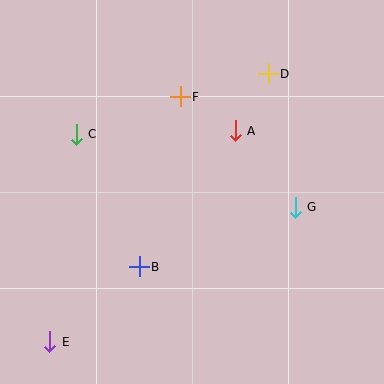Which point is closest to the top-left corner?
Point C is closest to the top-left corner.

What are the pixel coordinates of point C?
Point C is at (76, 134).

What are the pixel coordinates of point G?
Point G is at (295, 207).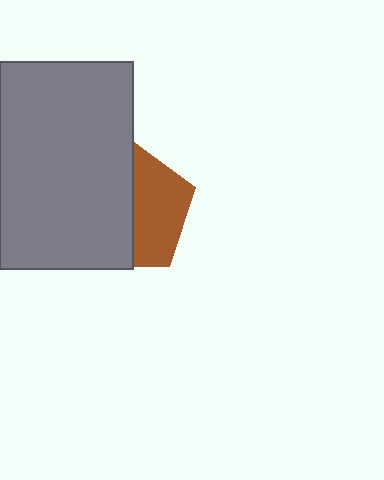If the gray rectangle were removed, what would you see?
You would see the complete brown pentagon.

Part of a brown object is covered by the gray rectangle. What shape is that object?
It is a pentagon.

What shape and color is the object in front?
The object in front is a gray rectangle.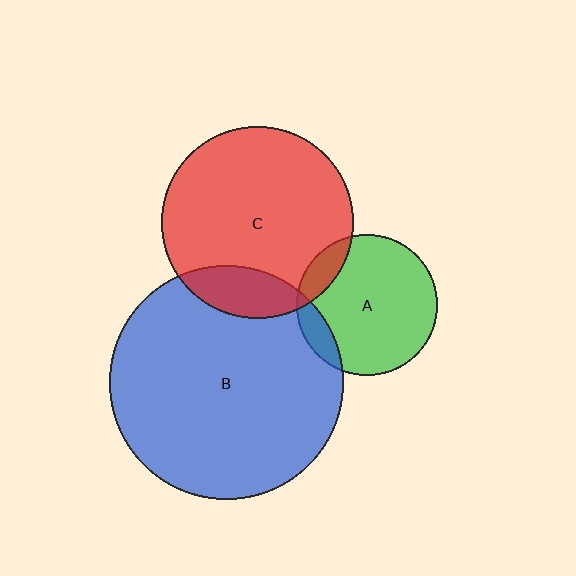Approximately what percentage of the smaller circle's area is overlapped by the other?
Approximately 15%.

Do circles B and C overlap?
Yes.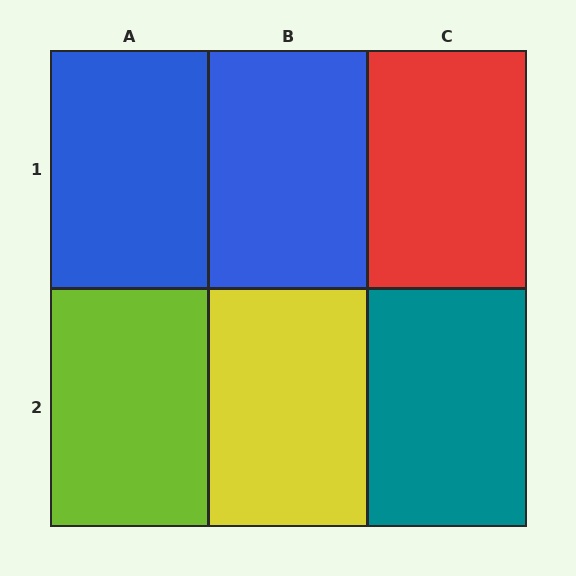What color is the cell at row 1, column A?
Blue.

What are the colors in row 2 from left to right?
Lime, yellow, teal.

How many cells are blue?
2 cells are blue.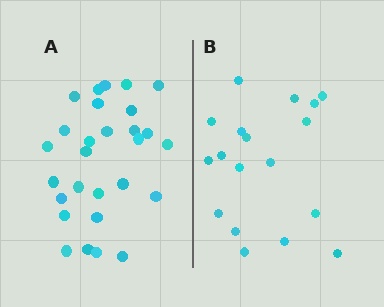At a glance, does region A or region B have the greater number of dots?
Region A (the left region) has more dots.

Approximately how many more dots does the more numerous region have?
Region A has roughly 10 or so more dots than region B.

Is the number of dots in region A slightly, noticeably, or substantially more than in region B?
Region A has substantially more. The ratio is roughly 1.6 to 1.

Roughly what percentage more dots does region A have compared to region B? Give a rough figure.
About 55% more.